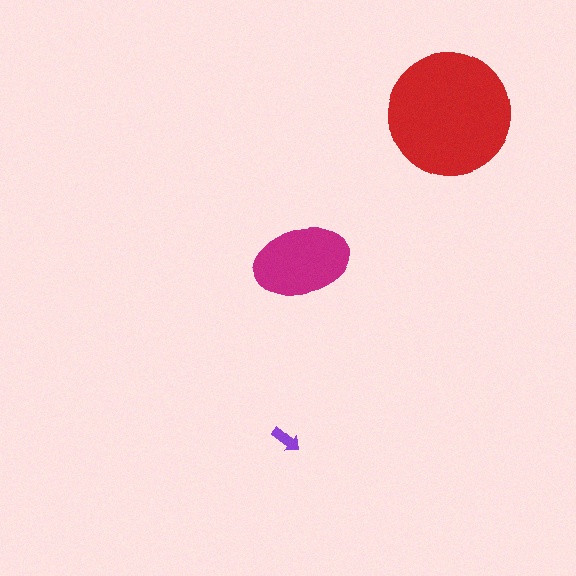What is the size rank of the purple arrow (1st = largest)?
3rd.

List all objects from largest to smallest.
The red circle, the magenta ellipse, the purple arrow.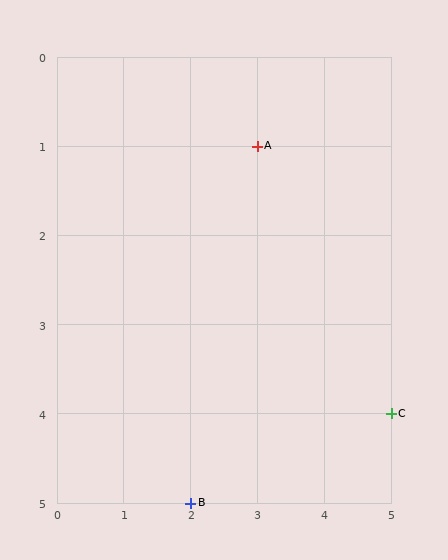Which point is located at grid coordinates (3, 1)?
Point A is at (3, 1).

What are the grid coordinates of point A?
Point A is at grid coordinates (3, 1).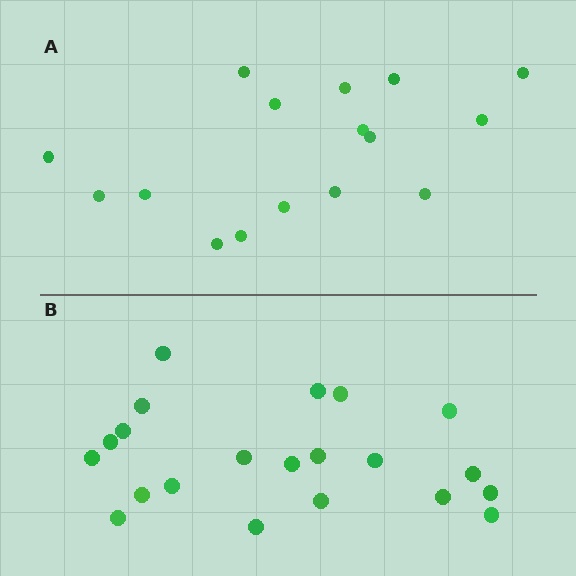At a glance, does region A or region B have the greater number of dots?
Region B (the bottom region) has more dots.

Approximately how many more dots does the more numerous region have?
Region B has about 5 more dots than region A.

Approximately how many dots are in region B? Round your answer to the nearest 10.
About 20 dots. (The exact count is 21, which rounds to 20.)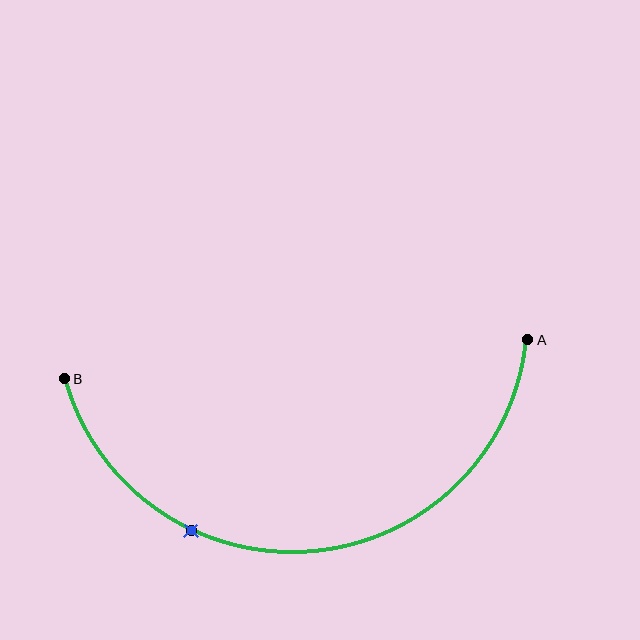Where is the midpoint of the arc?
The arc midpoint is the point on the curve farthest from the straight line joining A and B. It sits below that line.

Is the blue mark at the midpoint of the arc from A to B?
No. The blue mark lies on the arc but is closer to endpoint B. The arc midpoint would be at the point on the curve equidistant along the arc from both A and B.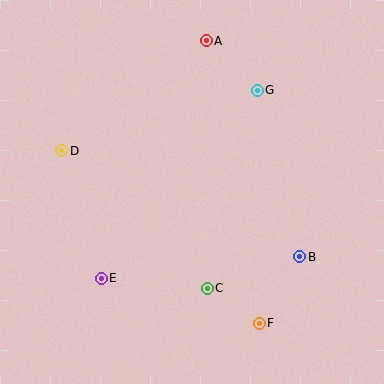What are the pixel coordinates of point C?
Point C is at (207, 288).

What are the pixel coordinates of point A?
Point A is at (206, 41).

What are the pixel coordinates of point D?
Point D is at (62, 151).